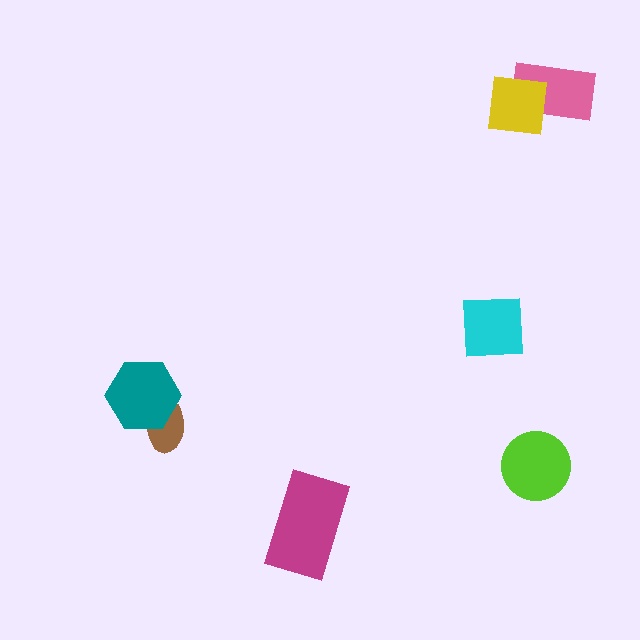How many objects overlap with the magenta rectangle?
0 objects overlap with the magenta rectangle.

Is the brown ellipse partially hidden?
Yes, it is partially covered by another shape.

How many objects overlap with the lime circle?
0 objects overlap with the lime circle.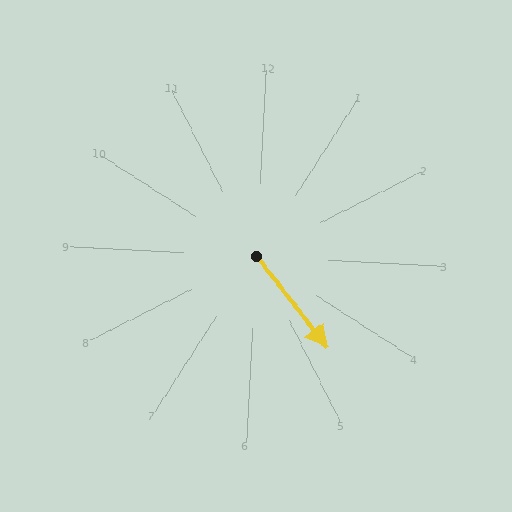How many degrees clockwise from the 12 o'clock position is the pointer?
Approximately 139 degrees.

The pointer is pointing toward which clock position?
Roughly 5 o'clock.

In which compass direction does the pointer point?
Southeast.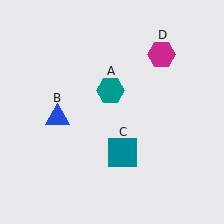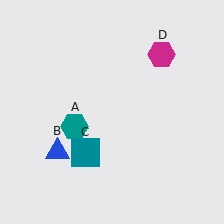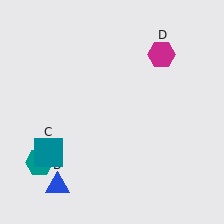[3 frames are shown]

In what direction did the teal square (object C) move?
The teal square (object C) moved left.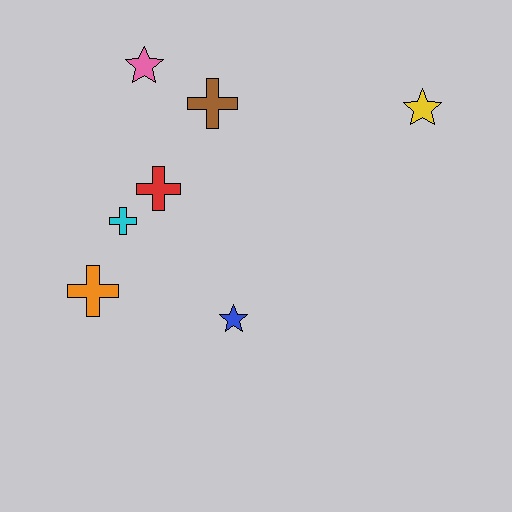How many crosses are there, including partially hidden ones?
There are 4 crosses.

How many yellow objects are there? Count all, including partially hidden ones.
There is 1 yellow object.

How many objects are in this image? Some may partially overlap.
There are 7 objects.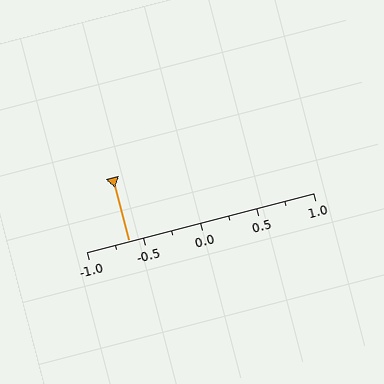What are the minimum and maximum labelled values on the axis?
The axis runs from -1.0 to 1.0.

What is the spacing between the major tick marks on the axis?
The major ticks are spaced 0.5 apart.